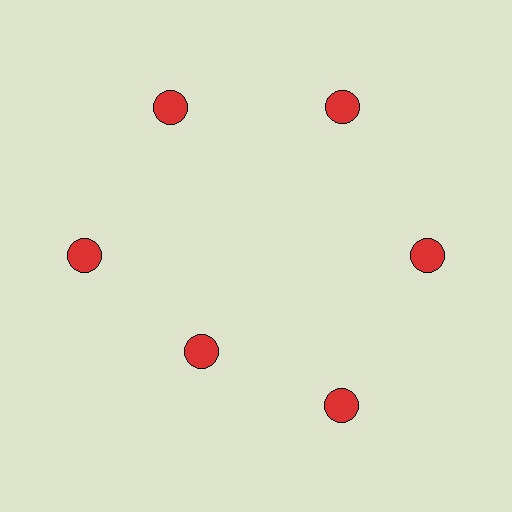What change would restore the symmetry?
The symmetry would be restored by moving it outward, back onto the ring so that all 6 circles sit at equal angles and equal distance from the center.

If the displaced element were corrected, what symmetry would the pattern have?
It would have 6-fold rotational symmetry — the pattern would map onto itself every 60 degrees.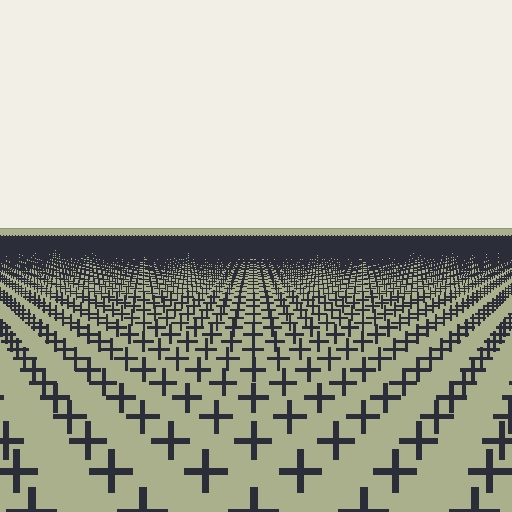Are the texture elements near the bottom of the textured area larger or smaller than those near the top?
Larger. Near the bottom, elements are closer to the viewer and appear at a bigger on-screen size.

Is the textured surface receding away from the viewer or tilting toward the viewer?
The surface is receding away from the viewer. Texture elements get smaller and denser toward the top.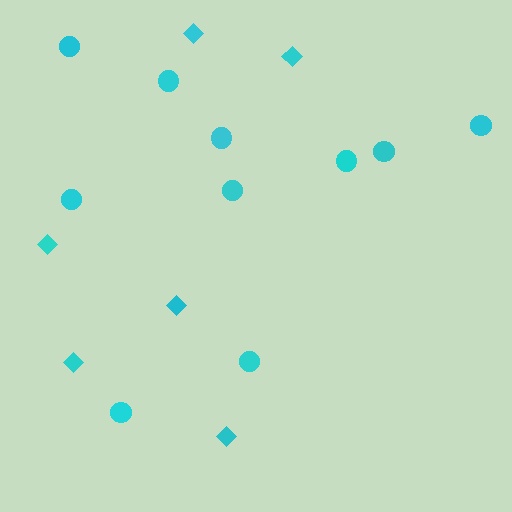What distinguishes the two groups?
There are 2 groups: one group of circles (10) and one group of diamonds (6).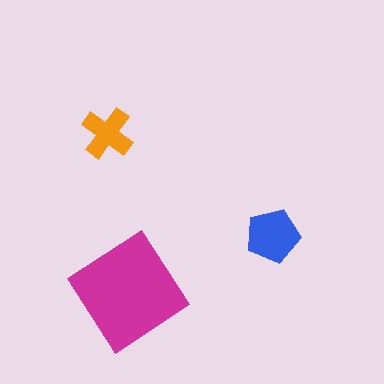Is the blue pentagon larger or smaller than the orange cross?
Larger.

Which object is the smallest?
The orange cross.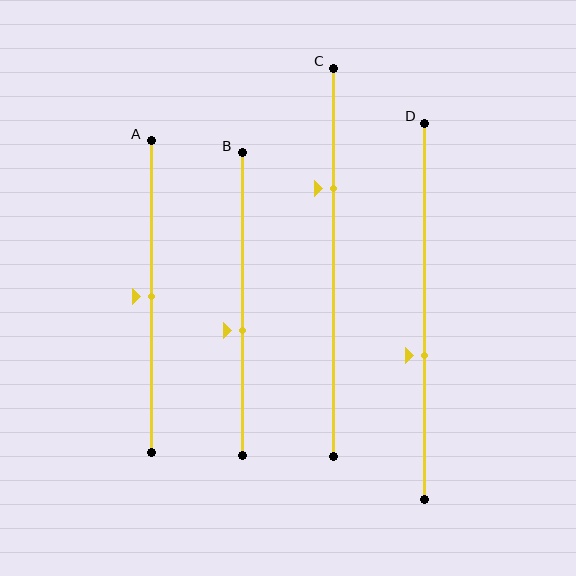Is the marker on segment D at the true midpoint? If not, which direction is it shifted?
No, the marker on segment D is shifted downward by about 12% of the segment length.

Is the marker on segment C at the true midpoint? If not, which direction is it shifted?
No, the marker on segment C is shifted upward by about 19% of the segment length.